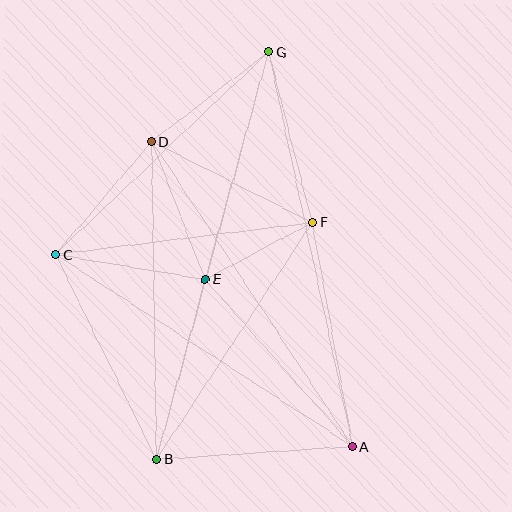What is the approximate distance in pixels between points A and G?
The distance between A and G is approximately 403 pixels.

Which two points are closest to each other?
Points E and F are closest to each other.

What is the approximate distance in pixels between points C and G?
The distance between C and G is approximately 294 pixels.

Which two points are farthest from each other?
Points B and G are farthest from each other.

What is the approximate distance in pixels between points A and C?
The distance between A and C is approximately 353 pixels.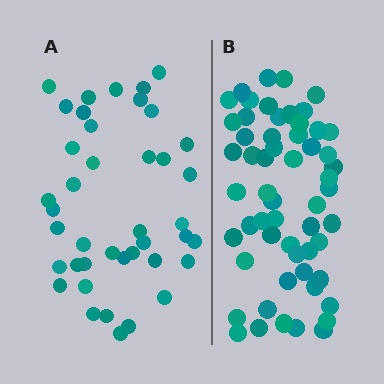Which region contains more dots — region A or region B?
Region B (the right region) has more dots.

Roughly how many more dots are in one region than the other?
Region B has approximately 15 more dots than region A.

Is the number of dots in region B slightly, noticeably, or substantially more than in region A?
Region B has noticeably more, but not dramatically so. The ratio is roughly 1.4 to 1.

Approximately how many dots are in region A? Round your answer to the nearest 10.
About 40 dots. (The exact count is 41, which rounds to 40.)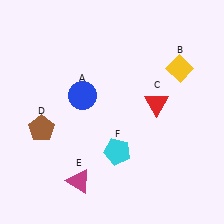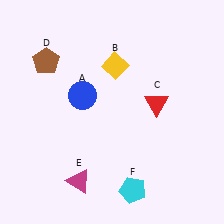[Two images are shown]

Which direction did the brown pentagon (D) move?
The brown pentagon (D) moved up.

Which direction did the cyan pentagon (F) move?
The cyan pentagon (F) moved down.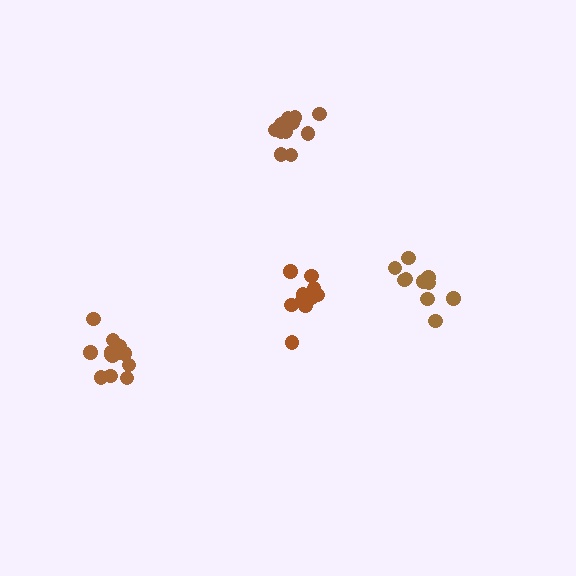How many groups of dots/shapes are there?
There are 4 groups.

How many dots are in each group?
Group 1: 10 dots, Group 2: 11 dots, Group 3: 11 dots, Group 4: 13 dots (45 total).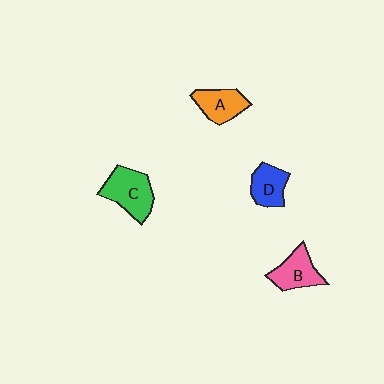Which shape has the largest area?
Shape C (green).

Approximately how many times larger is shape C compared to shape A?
Approximately 1.3 times.